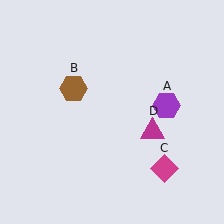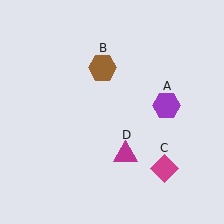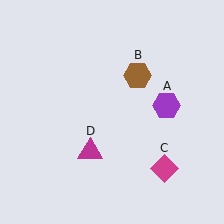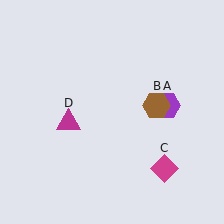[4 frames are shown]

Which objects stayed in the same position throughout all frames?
Purple hexagon (object A) and magenta diamond (object C) remained stationary.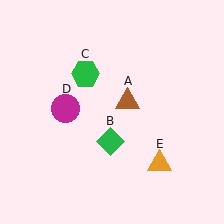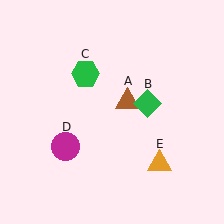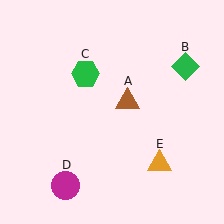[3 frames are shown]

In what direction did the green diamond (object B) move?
The green diamond (object B) moved up and to the right.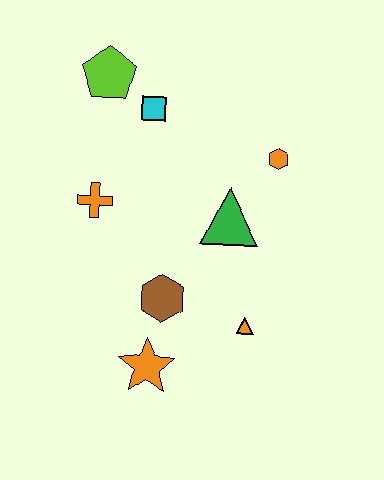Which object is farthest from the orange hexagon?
The orange star is farthest from the orange hexagon.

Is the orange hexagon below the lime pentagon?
Yes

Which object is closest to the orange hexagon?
The green triangle is closest to the orange hexagon.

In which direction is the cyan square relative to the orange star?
The cyan square is above the orange star.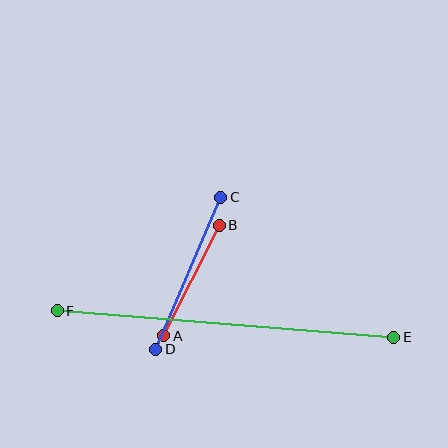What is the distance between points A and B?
The distance is approximately 124 pixels.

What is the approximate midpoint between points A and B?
The midpoint is at approximately (192, 281) pixels.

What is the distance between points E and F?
The distance is approximately 338 pixels.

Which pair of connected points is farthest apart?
Points E and F are farthest apart.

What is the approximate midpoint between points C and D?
The midpoint is at approximately (188, 273) pixels.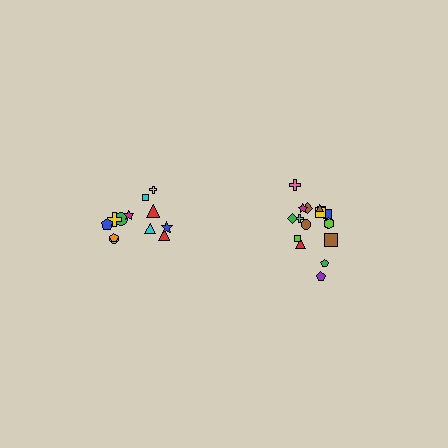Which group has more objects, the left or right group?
The right group.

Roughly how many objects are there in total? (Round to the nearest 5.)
Roughly 30 objects in total.